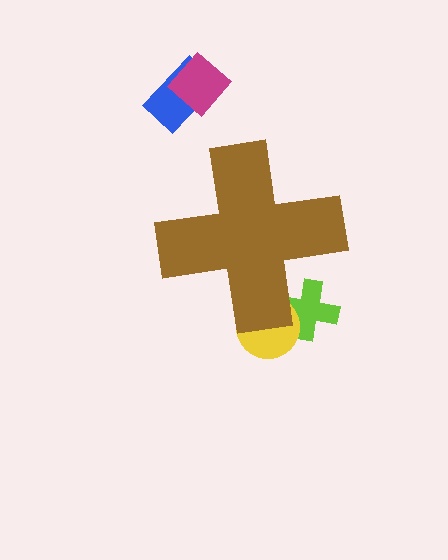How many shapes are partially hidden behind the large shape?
2 shapes are partially hidden.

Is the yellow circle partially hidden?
Yes, the yellow circle is partially hidden behind the brown cross.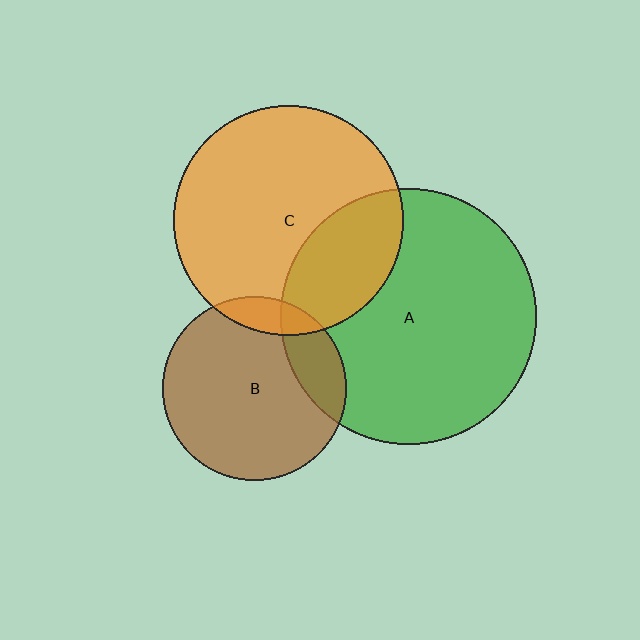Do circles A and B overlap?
Yes.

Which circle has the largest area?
Circle A (green).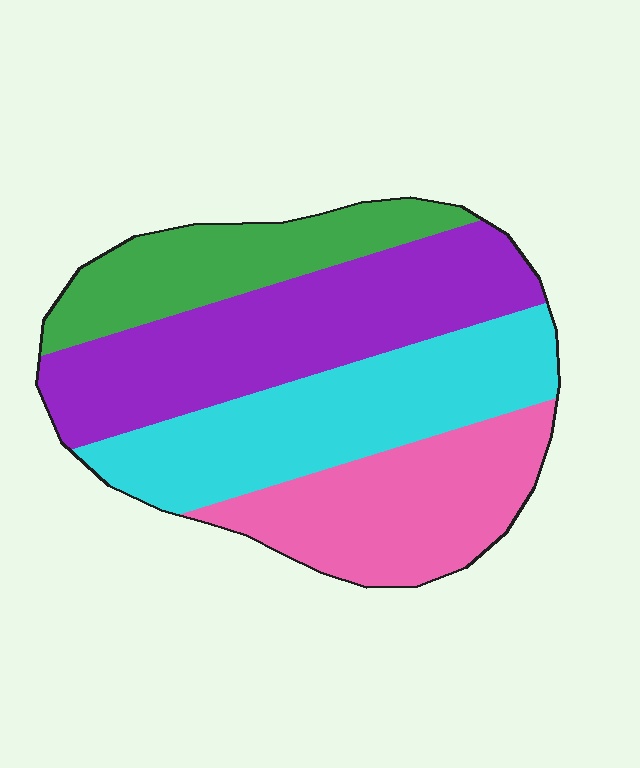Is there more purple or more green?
Purple.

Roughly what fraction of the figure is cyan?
Cyan covers about 30% of the figure.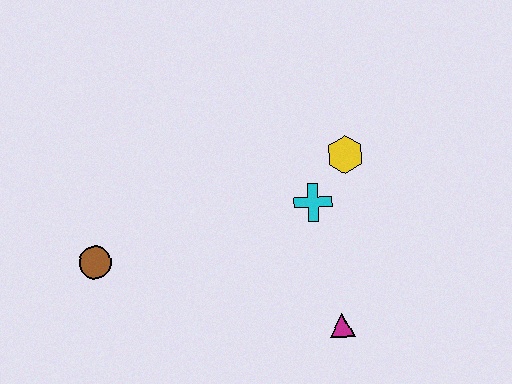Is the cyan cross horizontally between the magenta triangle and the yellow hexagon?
No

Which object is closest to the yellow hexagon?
The cyan cross is closest to the yellow hexagon.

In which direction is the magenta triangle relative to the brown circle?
The magenta triangle is to the right of the brown circle.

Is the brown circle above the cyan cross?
No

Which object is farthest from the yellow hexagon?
The brown circle is farthest from the yellow hexagon.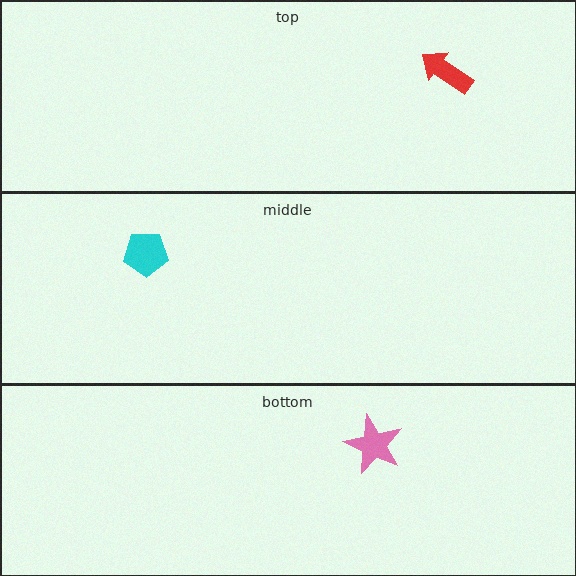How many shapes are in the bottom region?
1.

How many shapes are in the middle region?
1.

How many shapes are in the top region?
1.